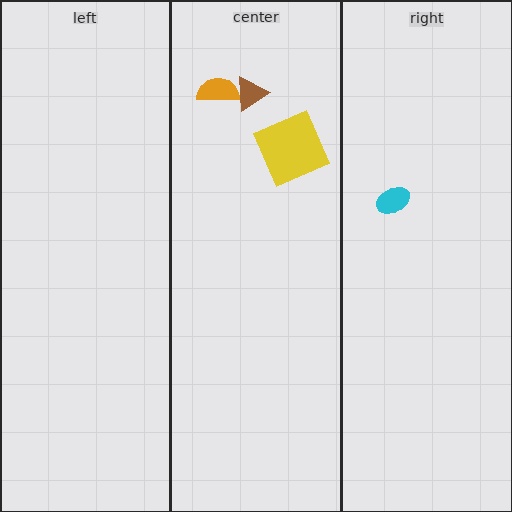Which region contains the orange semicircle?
The center region.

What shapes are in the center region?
The orange semicircle, the yellow square, the brown triangle.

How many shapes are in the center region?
3.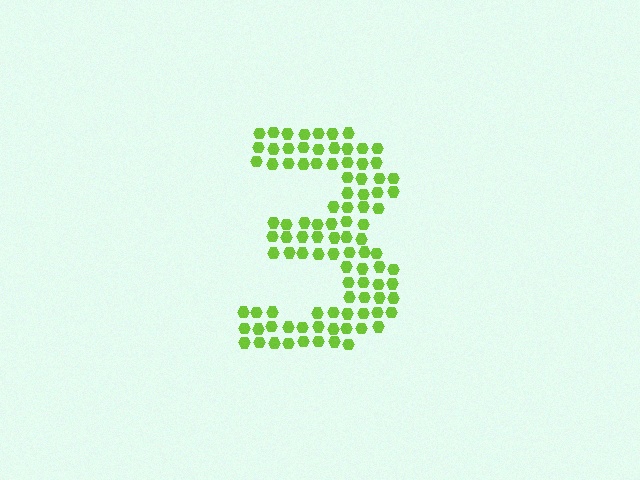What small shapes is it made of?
It is made of small hexagons.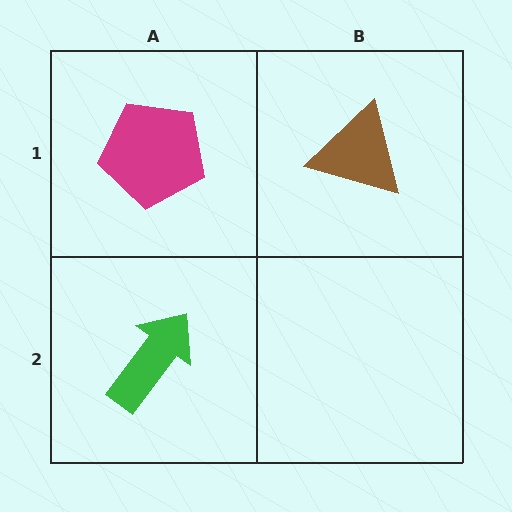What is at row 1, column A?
A magenta pentagon.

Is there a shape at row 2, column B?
No, that cell is empty.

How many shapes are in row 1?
2 shapes.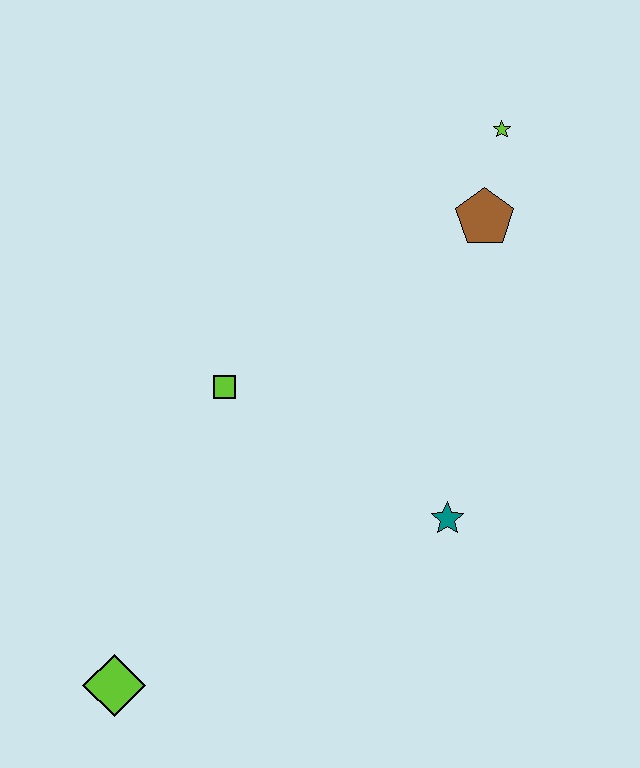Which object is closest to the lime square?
The teal star is closest to the lime square.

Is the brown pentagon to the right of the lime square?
Yes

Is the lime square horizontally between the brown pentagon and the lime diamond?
Yes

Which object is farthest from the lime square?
The lime star is farthest from the lime square.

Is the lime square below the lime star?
Yes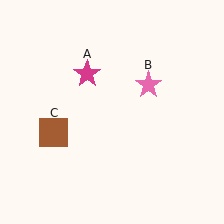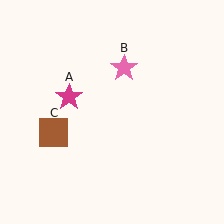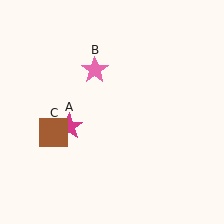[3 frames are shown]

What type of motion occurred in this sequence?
The magenta star (object A), pink star (object B) rotated counterclockwise around the center of the scene.